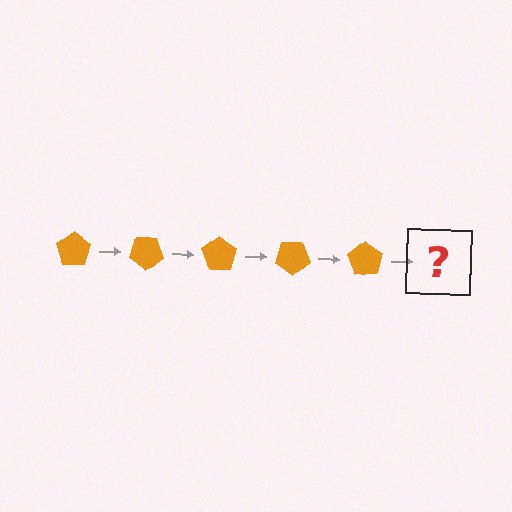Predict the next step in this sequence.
The next step is an orange pentagon rotated 175 degrees.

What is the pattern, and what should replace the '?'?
The pattern is that the pentagon rotates 35 degrees each step. The '?' should be an orange pentagon rotated 175 degrees.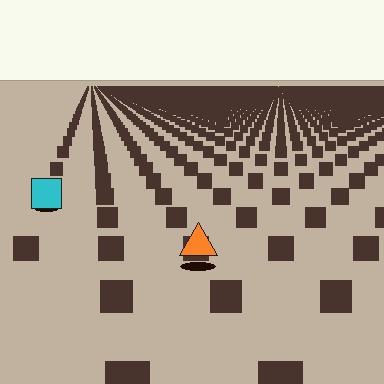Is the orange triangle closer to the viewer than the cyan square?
Yes. The orange triangle is closer — you can tell from the texture gradient: the ground texture is coarser near it.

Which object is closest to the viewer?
The orange triangle is closest. The texture marks near it are larger and more spread out.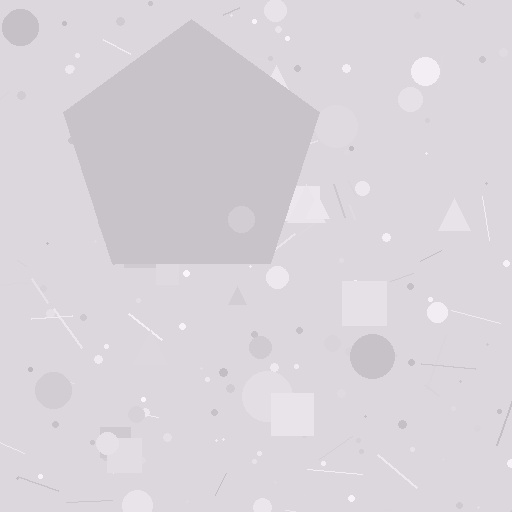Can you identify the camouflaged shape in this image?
The camouflaged shape is a pentagon.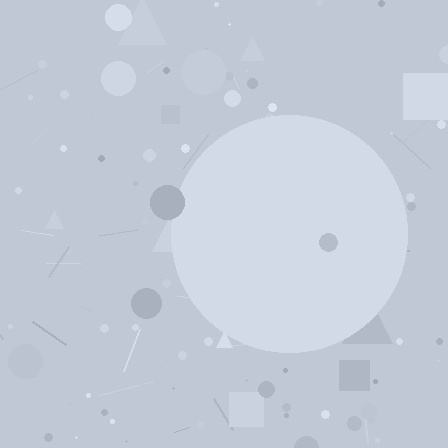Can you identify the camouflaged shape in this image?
The camouflaged shape is a circle.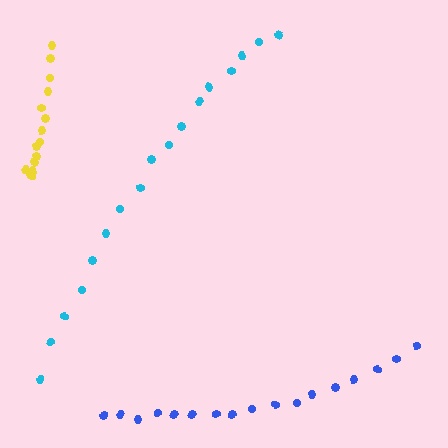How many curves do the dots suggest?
There are 3 distinct paths.